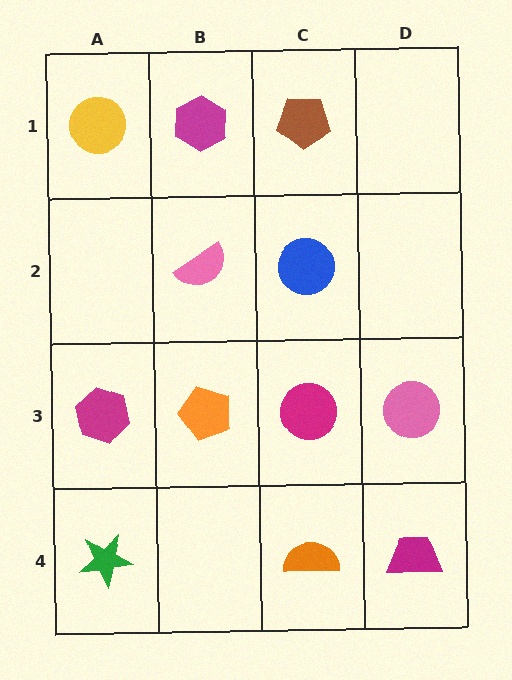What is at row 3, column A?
A magenta hexagon.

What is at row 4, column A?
A green star.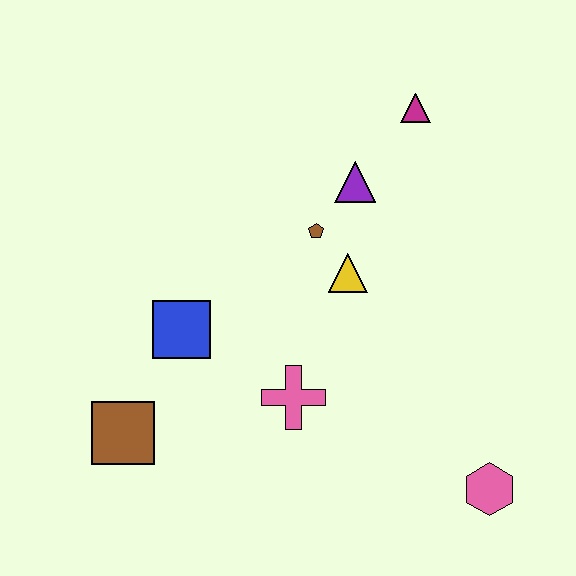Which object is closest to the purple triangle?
The brown pentagon is closest to the purple triangle.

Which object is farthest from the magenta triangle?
The brown square is farthest from the magenta triangle.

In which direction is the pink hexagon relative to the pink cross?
The pink hexagon is to the right of the pink cross.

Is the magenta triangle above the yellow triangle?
Yes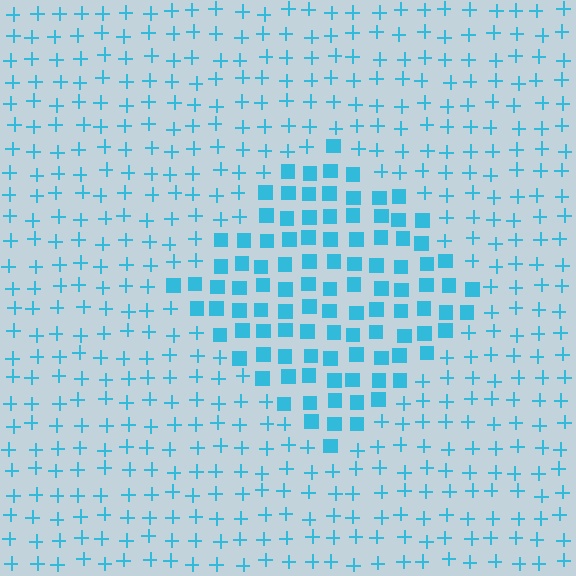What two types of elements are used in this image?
The image uses squares inside the diamond region and plus signs outside it.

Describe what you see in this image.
The image is filled with small cyan elements arranged in a uniform grid. A diamond-shaped region contains squares, while the surrounding area contains plus signs. The boundary is defined purely by the change in element shape.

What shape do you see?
I see a diamond.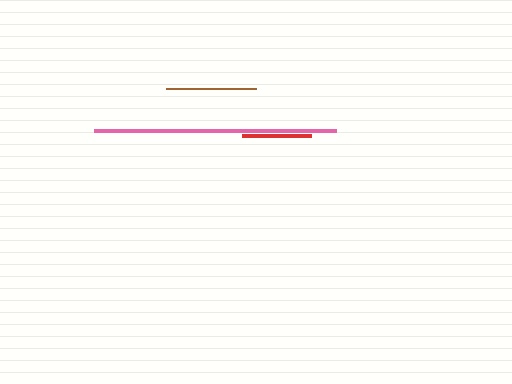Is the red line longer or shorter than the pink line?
The pink line is longer than the red line.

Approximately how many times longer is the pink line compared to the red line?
The pink line is approximately 3.5 times the length of the red line.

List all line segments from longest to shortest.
From longest to shortest: pink, brown, red.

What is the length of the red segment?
The red segment is approximately 69 pixels long.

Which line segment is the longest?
The pink line is the longest at approximately 242 pixels.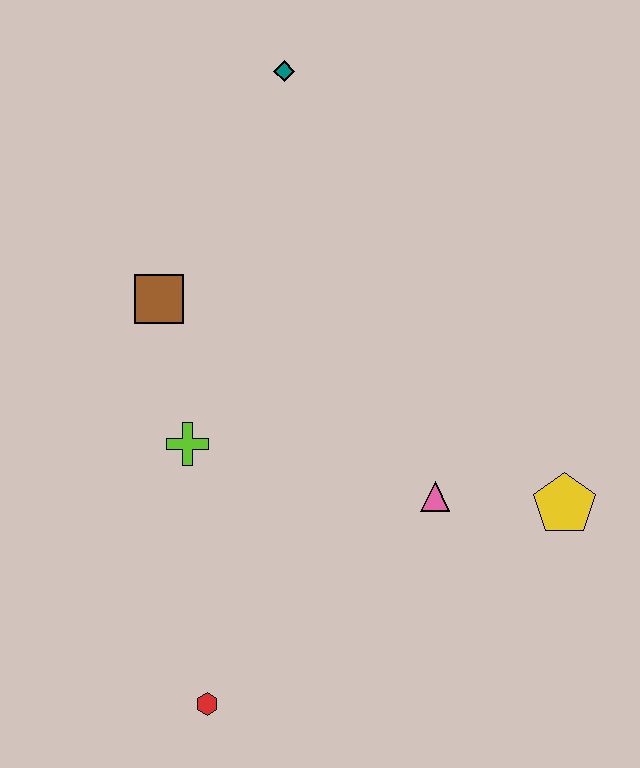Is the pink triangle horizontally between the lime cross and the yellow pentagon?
Yes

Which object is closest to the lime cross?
The brown square is closest to the lime cross.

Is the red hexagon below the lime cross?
Yes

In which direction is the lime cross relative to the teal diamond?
The lime cross is below the teal diamond.